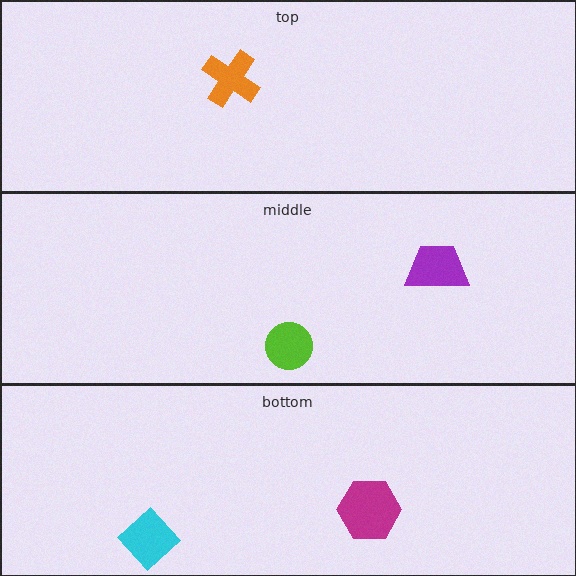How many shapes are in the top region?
1.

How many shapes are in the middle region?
2.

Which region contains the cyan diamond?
The bottom region.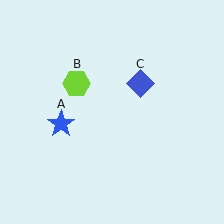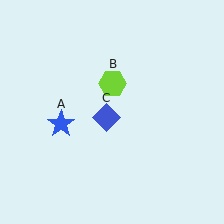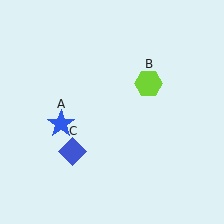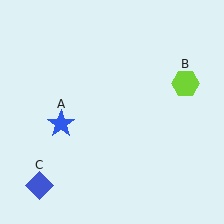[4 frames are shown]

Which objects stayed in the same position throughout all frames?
Blue star (object A) remained stationary.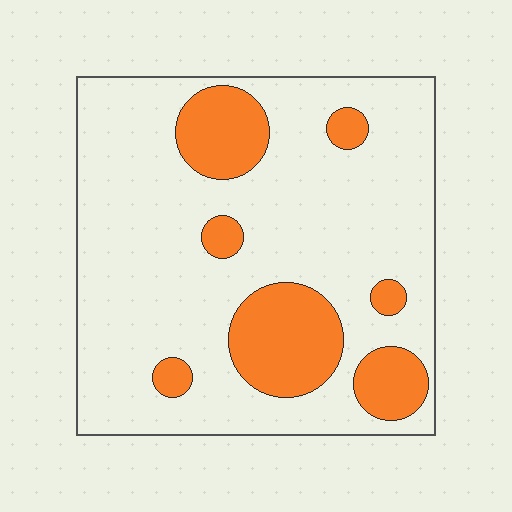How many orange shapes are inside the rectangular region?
7.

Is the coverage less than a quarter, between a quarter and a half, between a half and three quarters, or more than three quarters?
Less than a quarter.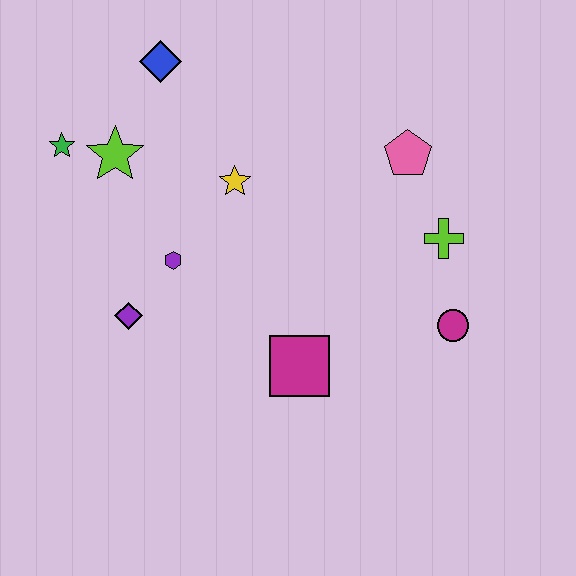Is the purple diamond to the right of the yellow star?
No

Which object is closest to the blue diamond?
The lime star is closest to the blue diamond.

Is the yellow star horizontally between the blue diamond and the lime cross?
Yes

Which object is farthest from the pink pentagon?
The green star is farthest from the pink pentagon.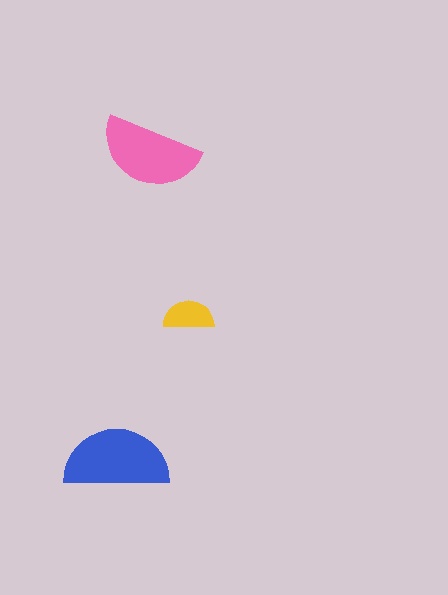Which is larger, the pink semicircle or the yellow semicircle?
The pink one.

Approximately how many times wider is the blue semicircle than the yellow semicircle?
About 2 times wider.